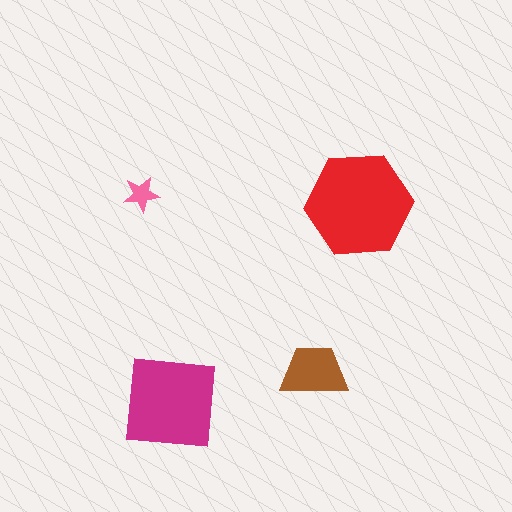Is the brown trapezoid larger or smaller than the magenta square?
Smaller.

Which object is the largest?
The red hexagon.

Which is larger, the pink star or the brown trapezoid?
The brown trapezoid.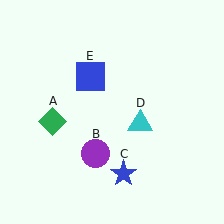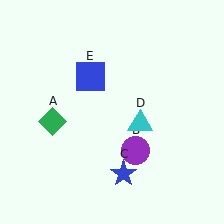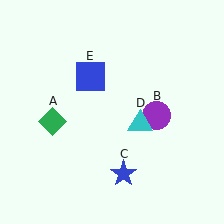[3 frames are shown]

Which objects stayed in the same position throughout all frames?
Green diamond (object A) and blue star (object C) and cyan triangle (object D) and blue square (object E) remained stationary.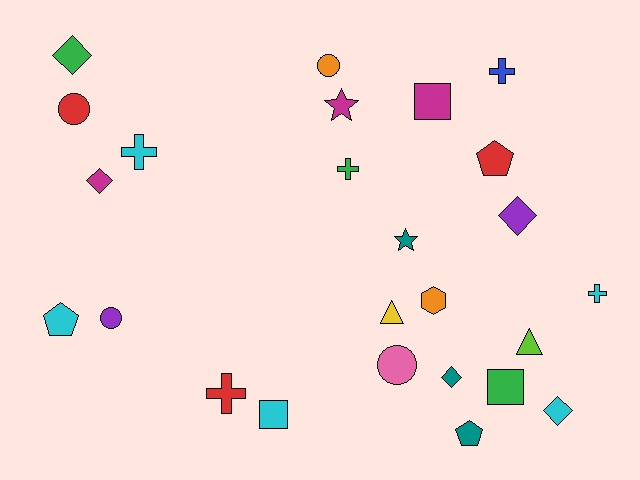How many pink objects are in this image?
There is 1 pink object.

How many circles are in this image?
There are 4 circles.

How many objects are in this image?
There are 25 objects.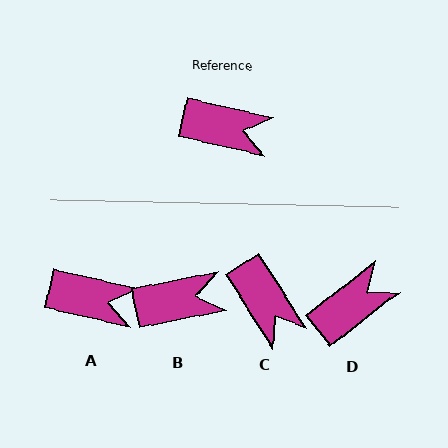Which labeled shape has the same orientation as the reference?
A.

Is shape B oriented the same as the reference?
No, it is off by about 24 degrees.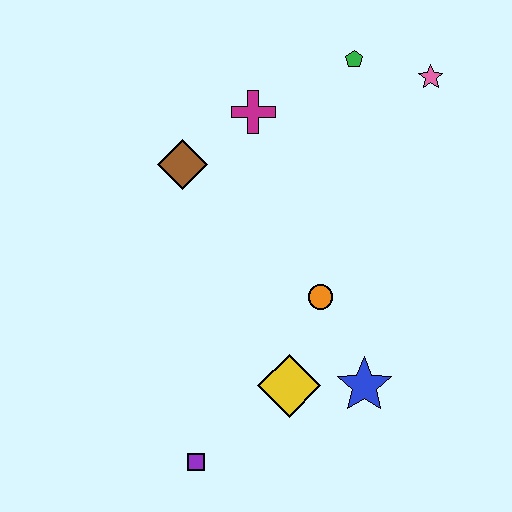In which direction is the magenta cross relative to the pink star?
The magenta cross is to the left of the pink star.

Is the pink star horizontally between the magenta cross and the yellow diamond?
No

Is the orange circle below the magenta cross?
Yes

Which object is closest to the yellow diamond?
The blue star is closest to the yellow diamond.